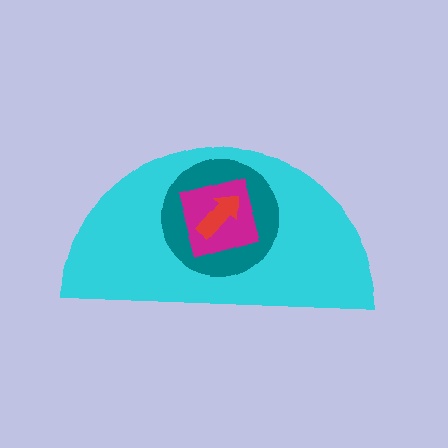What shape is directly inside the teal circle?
The magenta diamond.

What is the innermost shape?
The red arrow.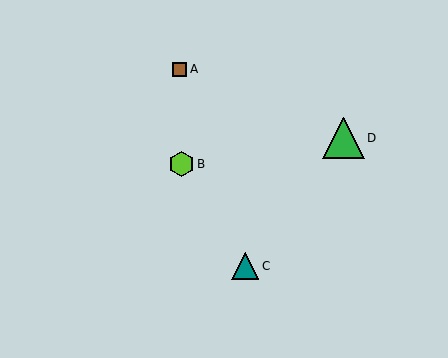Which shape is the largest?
The green triangle (labeled D) is the largest.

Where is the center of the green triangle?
The center of the green triangle is at (343, 138).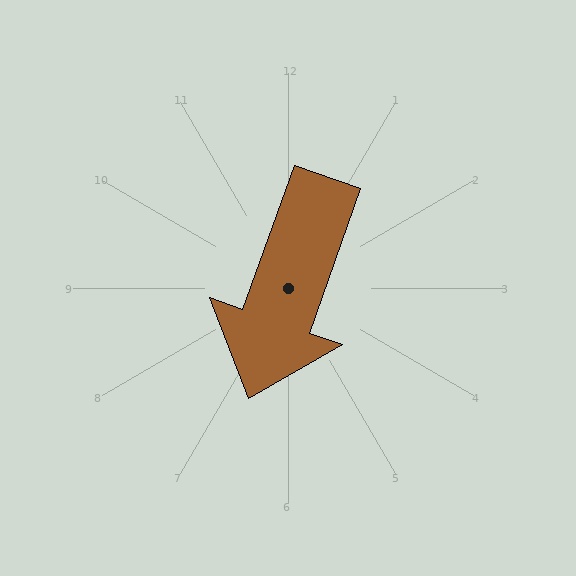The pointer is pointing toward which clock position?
Roughly 7 o'clock.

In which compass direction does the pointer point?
South.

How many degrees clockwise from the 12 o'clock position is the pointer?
Approximately 200 degrees.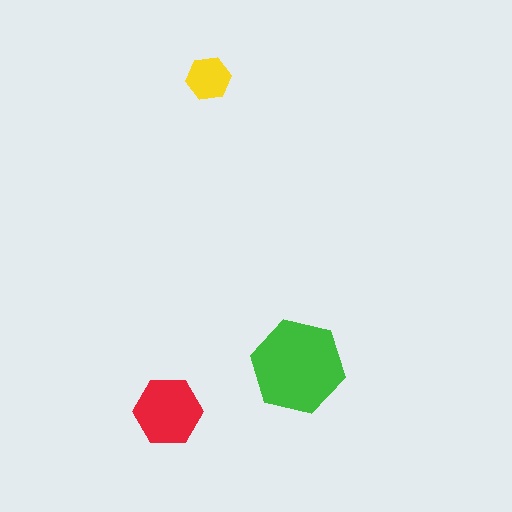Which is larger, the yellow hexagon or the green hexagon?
The green one.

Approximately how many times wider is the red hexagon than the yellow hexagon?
About 1.5 times wider.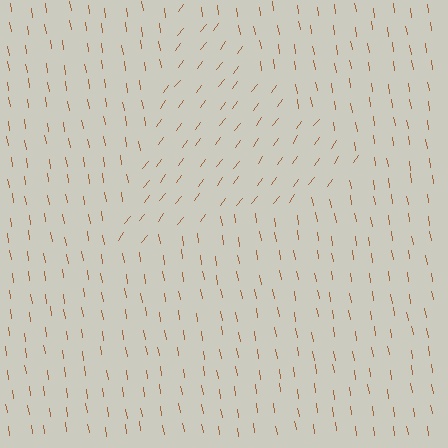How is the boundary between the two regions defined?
The boundary is defined purely by a change in line orientation (approximately 45 degrees difference). All lines are the same color and thickness.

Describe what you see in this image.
The image is filled with small brown line segments. A triangle region in the image has lines oriented differently from the surrounding lines, creating a visible texture boundary.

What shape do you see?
I see a triangle.